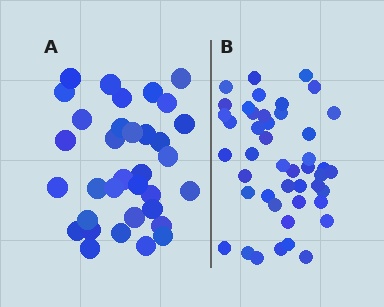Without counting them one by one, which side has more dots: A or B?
Region B (the right region) has more dots.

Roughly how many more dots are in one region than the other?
Region B has roughly 12 or so more dots than region A.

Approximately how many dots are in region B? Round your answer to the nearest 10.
About 40 dots. (The exact count is 45, which rounds to 40.)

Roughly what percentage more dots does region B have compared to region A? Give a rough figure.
About 30% more.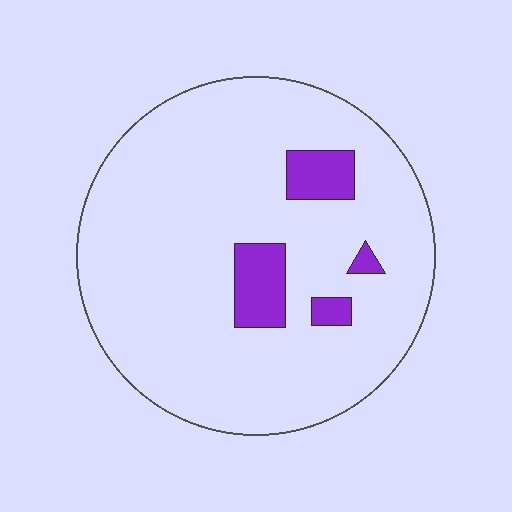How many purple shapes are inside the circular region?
4.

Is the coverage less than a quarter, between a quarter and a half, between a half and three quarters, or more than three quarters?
Less than a quarter.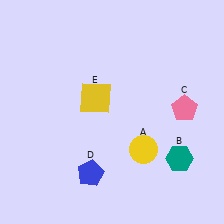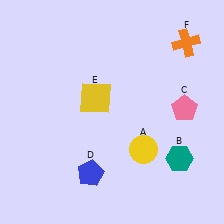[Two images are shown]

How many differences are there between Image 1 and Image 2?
There is 1 difference between the two images.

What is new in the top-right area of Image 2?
An orange cross (F) was added in the top-right area of Image 2.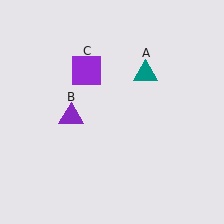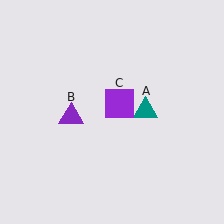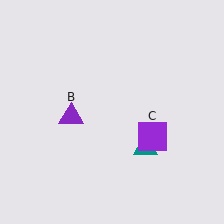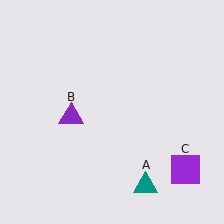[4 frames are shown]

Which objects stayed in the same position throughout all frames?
Purple triangle (object B) remained stationary.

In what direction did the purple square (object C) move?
The purple square (object C) moved down and to the right.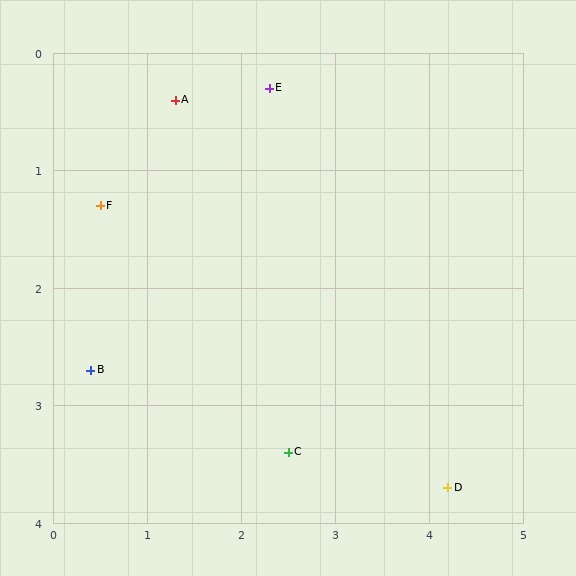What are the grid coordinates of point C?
Point C is at approximately (2.5, 3.4).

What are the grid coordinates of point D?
Point D is at approximately (4.2, 3.7).